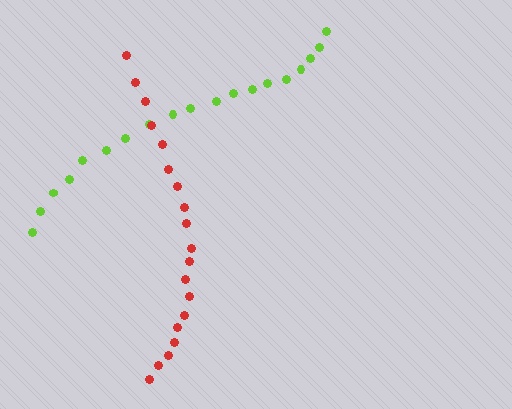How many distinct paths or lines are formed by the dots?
There are 2 distinct paths.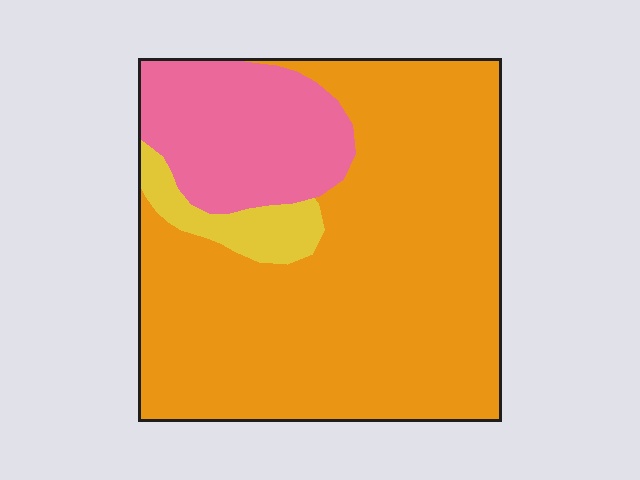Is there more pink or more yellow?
Pink.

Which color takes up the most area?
Orange, at roughly 75%.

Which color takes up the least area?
Yellow, at roughly 5%.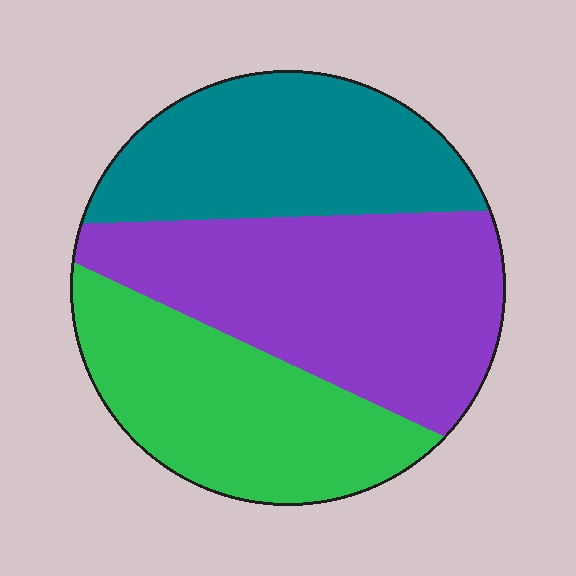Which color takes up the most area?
Purple, at roughly 40%.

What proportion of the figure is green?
Green takes up about one third (1/3) of the figure.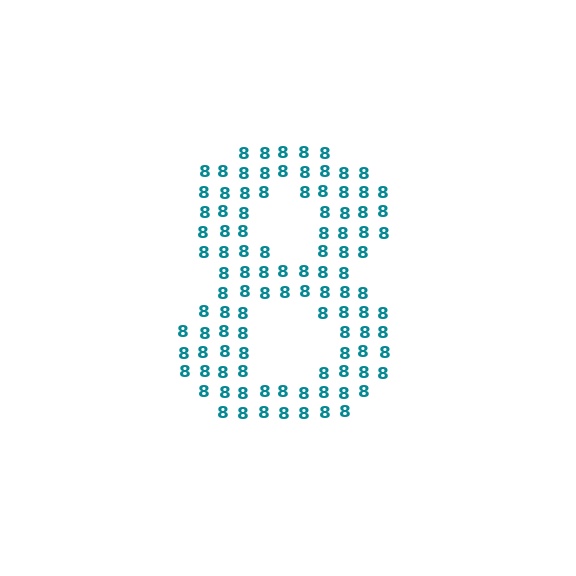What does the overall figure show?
The overall figure shows the digit 8.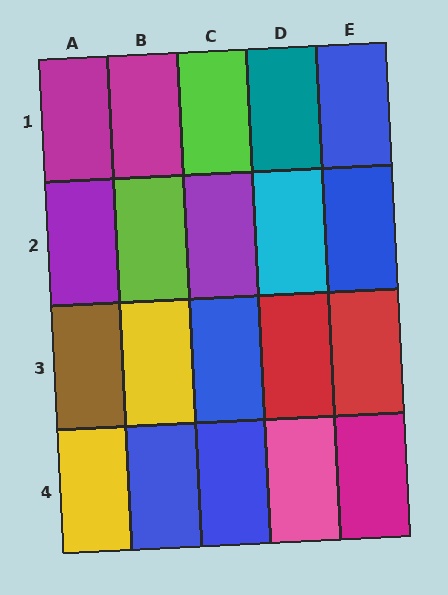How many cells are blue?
5 cells are blue.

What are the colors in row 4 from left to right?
Yellow, blue, blue, pink, magenta.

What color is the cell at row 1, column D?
Teal.